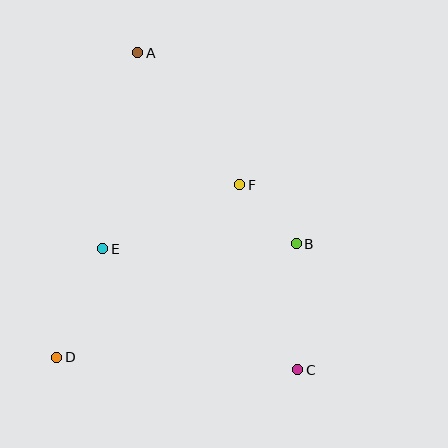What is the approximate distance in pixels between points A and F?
The distance between A and F is approximately 167 pixels.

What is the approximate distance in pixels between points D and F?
The distance between D and F is approximately 252 pixels.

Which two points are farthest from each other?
Points A and C are farthest from each other.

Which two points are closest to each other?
Points B and F are closest to each other.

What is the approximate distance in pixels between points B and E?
The distance between B and E is approximately 193 pixels.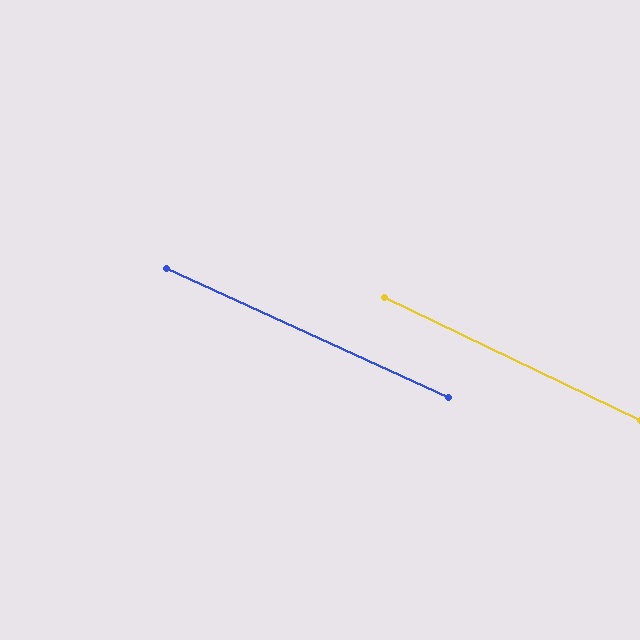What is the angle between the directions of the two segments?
Approximately 1 degree.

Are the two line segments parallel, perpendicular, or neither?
Parallel — their directions differ by only 1.0°.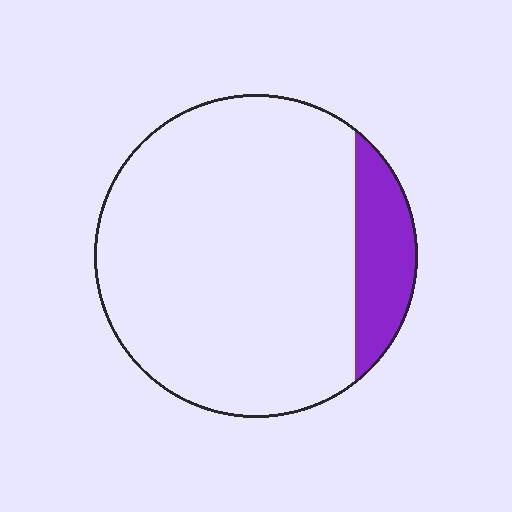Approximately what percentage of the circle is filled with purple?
Approximately 15%.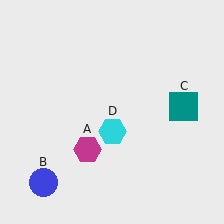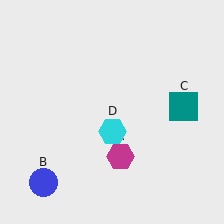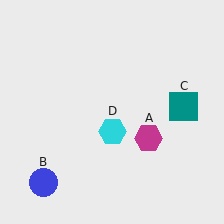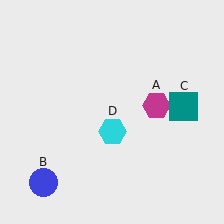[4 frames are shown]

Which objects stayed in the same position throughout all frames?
Blue circle (object B) and teal square (object C) and cyan hexagon (object D) remained stationary.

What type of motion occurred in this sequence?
The magenta hexagon (object A) rotated counterclockwise around the center of the scene.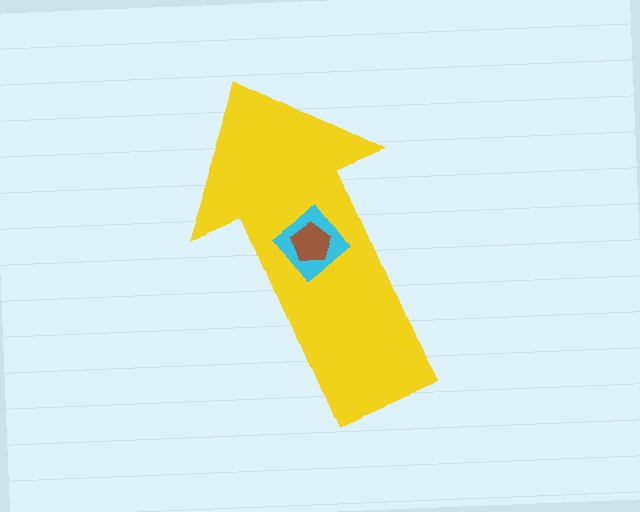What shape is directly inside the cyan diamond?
The brown pentagon.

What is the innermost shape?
The brown pentagon.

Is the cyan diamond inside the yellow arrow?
Yes.